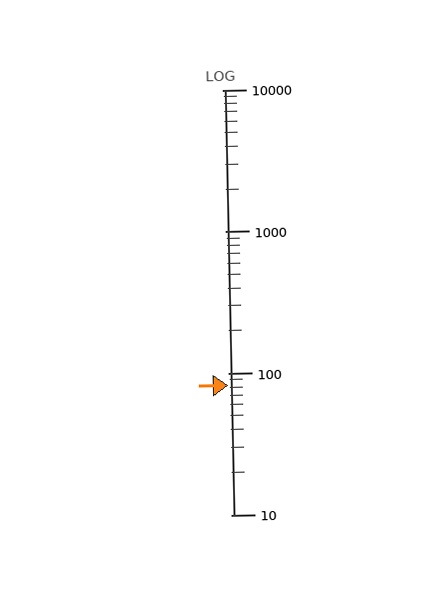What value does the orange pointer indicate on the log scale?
The pointer indicates approximately 82.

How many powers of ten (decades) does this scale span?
The scale spans 3 decades, from 10 to 10000.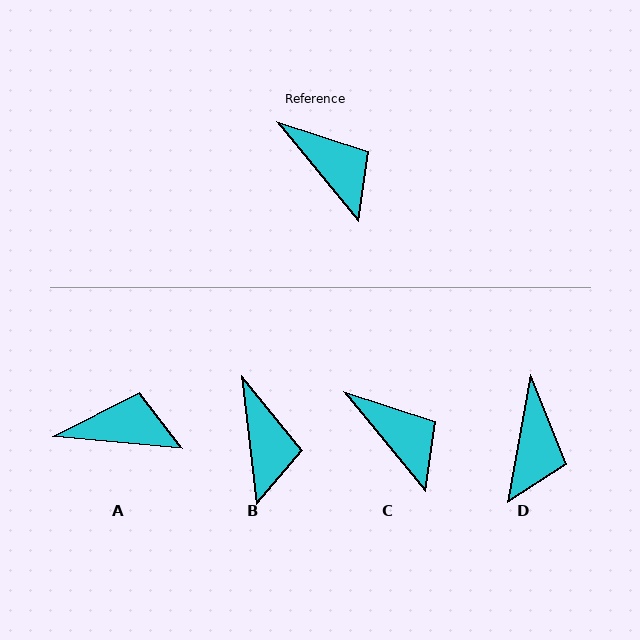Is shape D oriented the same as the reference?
No, it is off by about 49 degrees.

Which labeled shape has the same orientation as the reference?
C.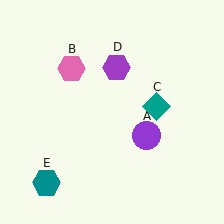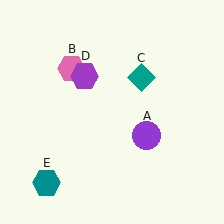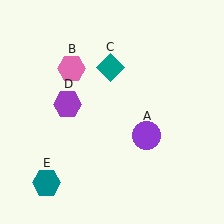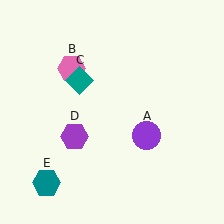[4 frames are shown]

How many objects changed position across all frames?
2 objects changed position: teal diamond (object C), purple hexagon (object D).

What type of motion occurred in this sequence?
The teal diamond (object C), purple hexagon (object D) rotated counterclockwise around the center of the scene.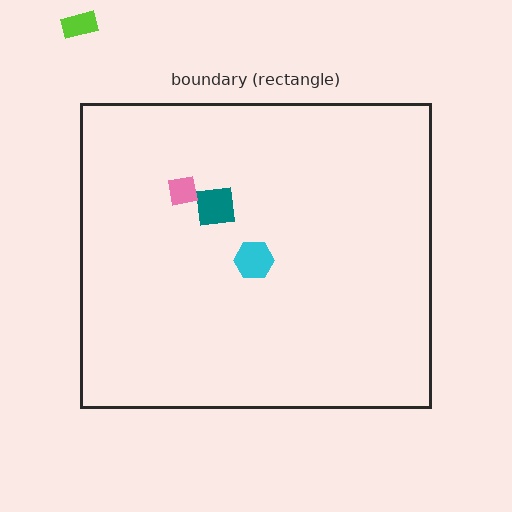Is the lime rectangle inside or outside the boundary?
Outside.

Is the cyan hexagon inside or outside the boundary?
Inside.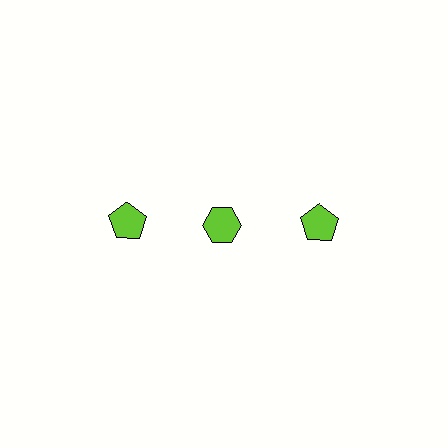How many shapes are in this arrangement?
There are 3 shapes arranged in a grid pattern.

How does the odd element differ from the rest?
It has a different shape: hexagon instead of pentagon.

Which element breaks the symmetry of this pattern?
The lime hexagon in the top row, second from left column breaks the symmetry. All other shapes are lime pentagons.